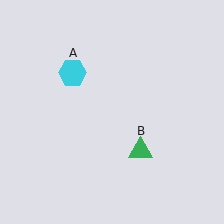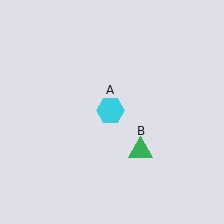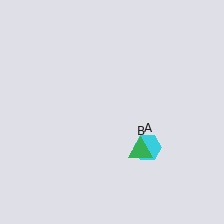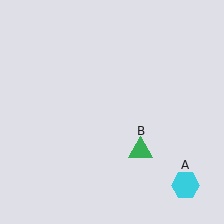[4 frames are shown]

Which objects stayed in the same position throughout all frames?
Green triangle (object B) remained stationary.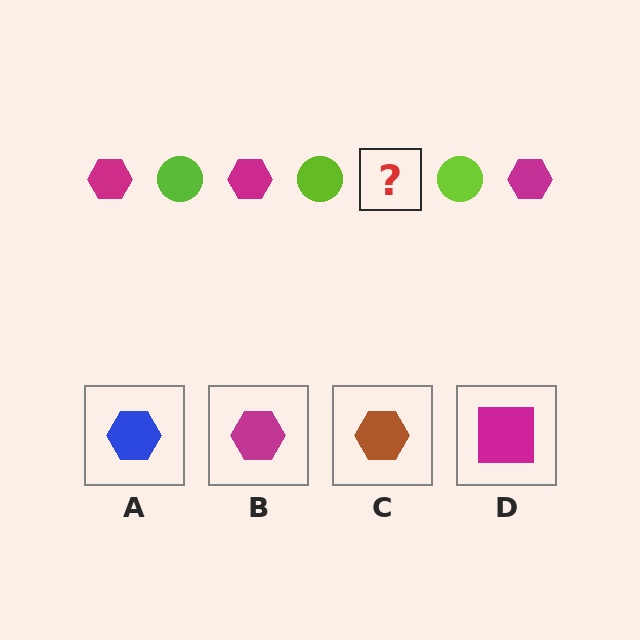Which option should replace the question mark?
Option B.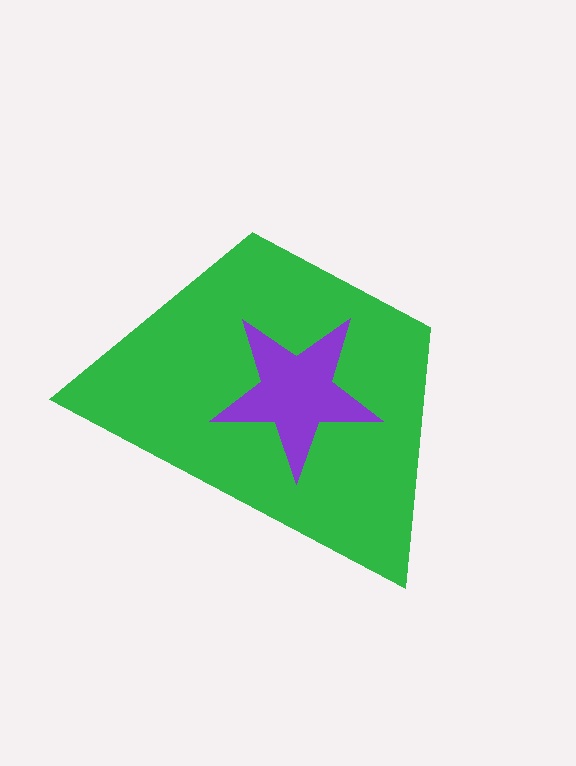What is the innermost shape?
The purple star.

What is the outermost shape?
The green trapezoid.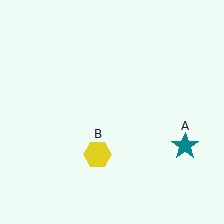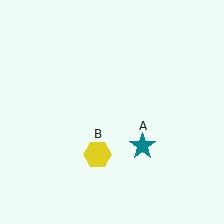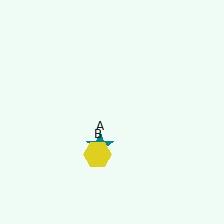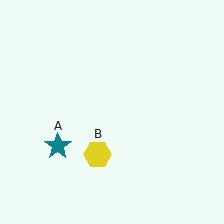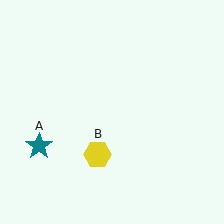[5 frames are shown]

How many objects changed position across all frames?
1 object changed position: teal star (object A).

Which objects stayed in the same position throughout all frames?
Yellow hexagon (object B) remained stationary.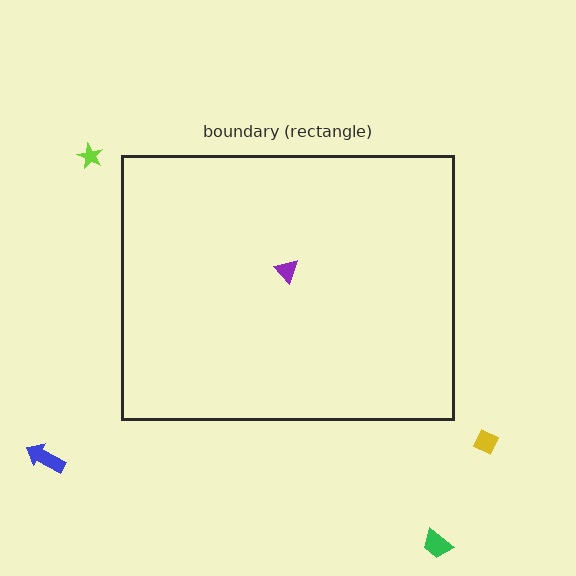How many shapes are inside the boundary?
1 inside, 4 outside.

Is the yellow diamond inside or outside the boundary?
Outside.